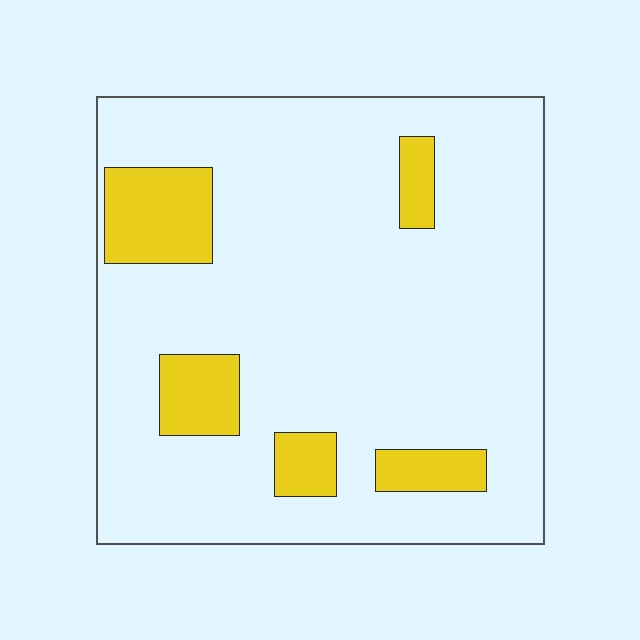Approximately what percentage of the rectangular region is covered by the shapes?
Approximately 15%.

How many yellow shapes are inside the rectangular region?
5.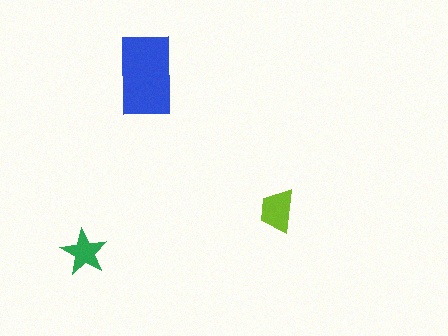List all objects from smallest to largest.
The green star, the lime trapezoid, the blue rectangle.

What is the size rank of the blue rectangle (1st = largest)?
1st.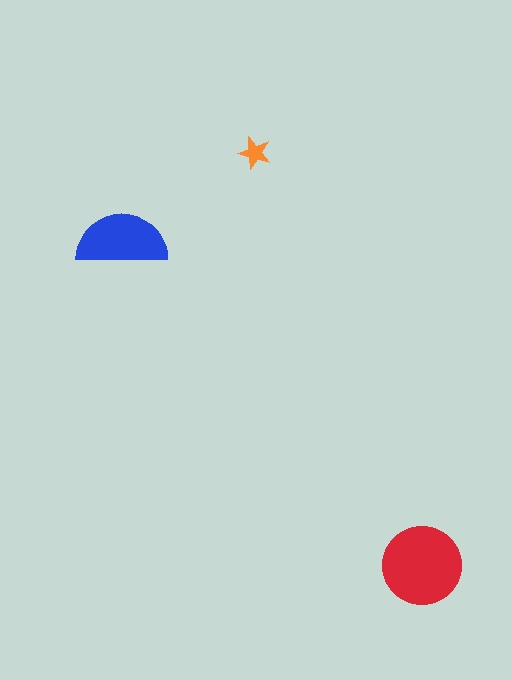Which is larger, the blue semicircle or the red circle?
The red circle.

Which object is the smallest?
The orange star.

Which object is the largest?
The red circle.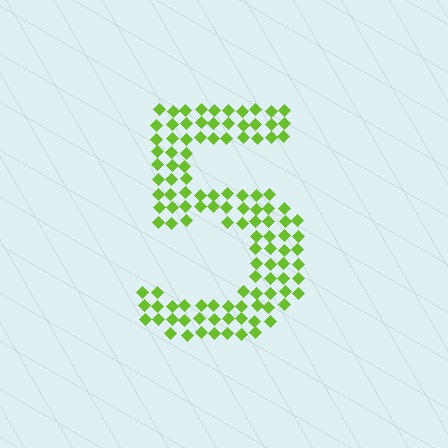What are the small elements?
The small elements are diamonds.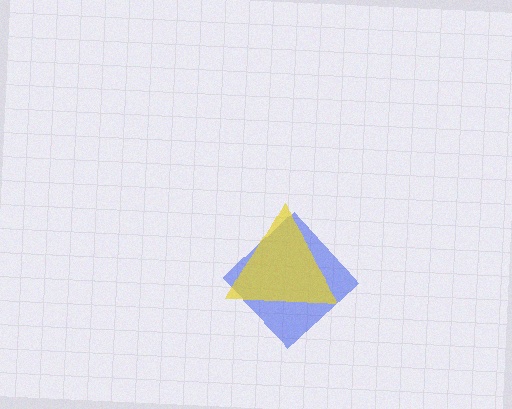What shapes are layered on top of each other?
The layered shapes are: a blue diamond, a yellow triangle.